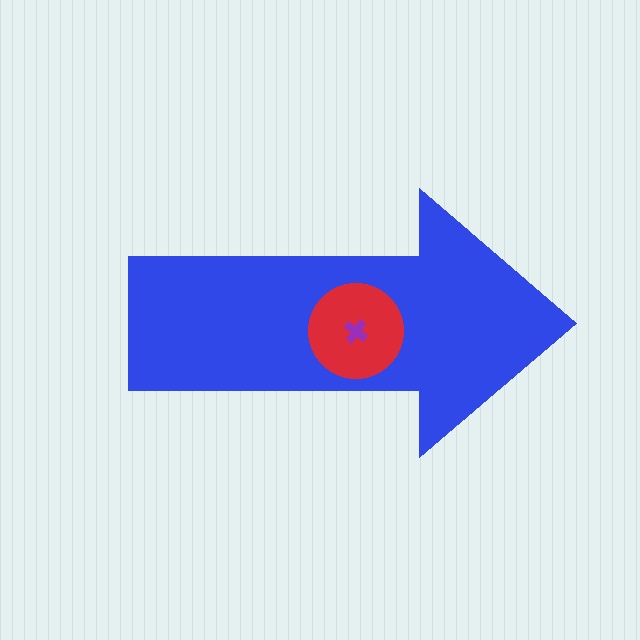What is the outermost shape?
The blue arrow.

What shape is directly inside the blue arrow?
The red circle.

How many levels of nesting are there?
3.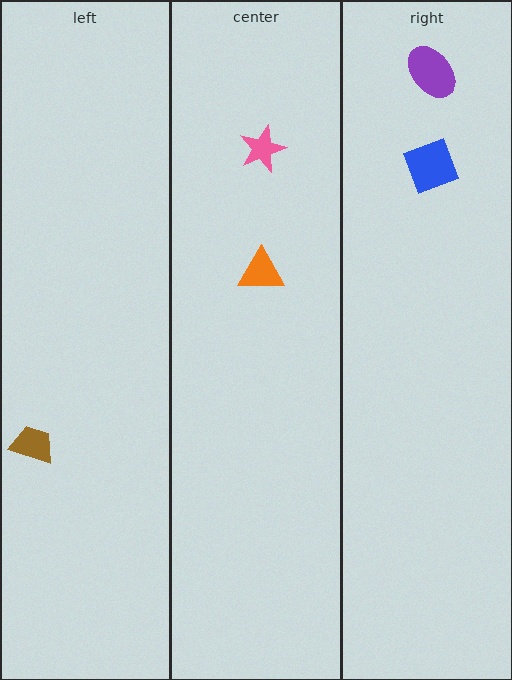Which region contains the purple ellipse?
The right region.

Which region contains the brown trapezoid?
The left region.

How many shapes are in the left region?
1.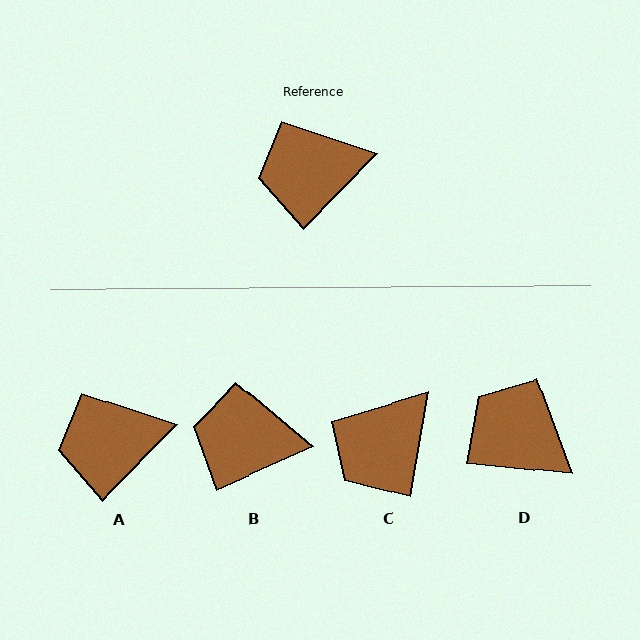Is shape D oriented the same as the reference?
No, it is off by about 52 degrees.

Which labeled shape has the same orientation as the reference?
A.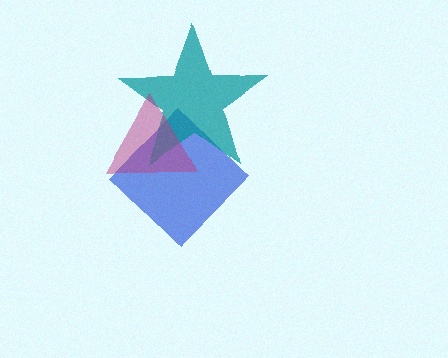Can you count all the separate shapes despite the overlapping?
Yes, there are 3 separate shapes.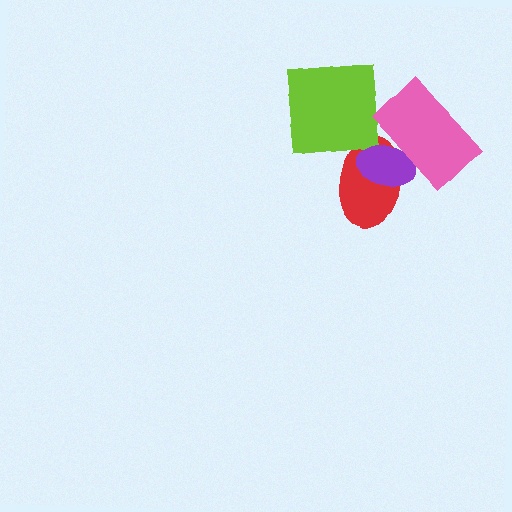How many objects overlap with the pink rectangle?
2 objects overlap with the pink rectangle.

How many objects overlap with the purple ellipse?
2 objects overlap with the purple ellipse.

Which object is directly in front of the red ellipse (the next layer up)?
The purple ellipse is directly in front of the red ellipse.